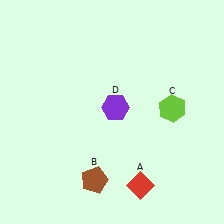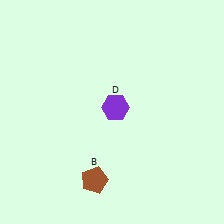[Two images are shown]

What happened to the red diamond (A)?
The red diamond (A) was removed in Image 2. It was in the bottom-right area of Image 1.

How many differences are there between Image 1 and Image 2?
There are 2 differences between the two images.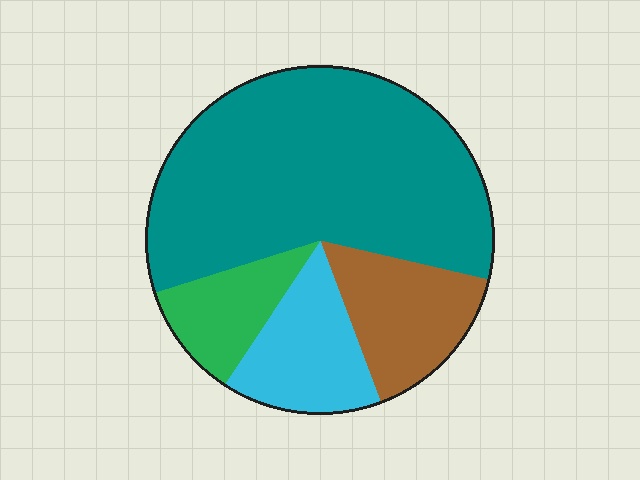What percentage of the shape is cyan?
Cyan covers roughly 15% of the shape.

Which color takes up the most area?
Teal, at roughly 60%.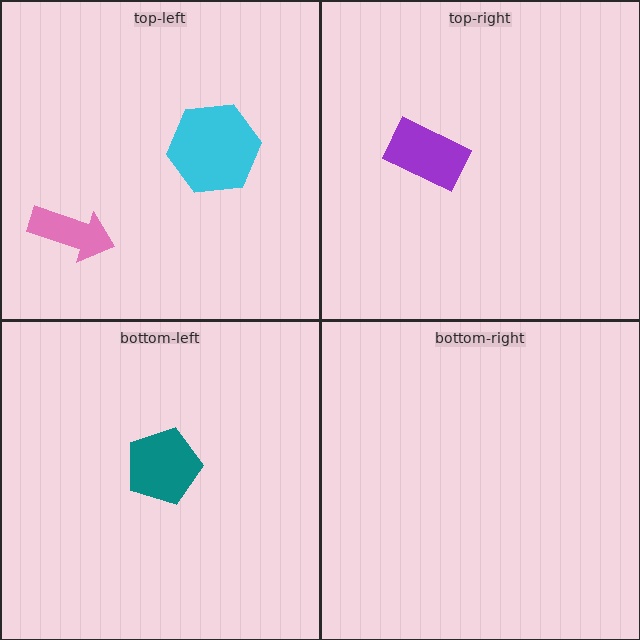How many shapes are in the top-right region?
1.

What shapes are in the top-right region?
The purple rectangle.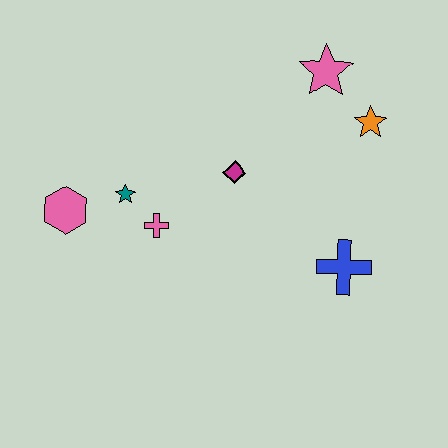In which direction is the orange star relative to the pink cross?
The orange star is to the right of the pink cross.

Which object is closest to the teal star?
The pink cross is closest to the teal star.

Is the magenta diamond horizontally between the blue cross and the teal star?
Yes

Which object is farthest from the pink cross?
The orange star is farthest from the pink cross.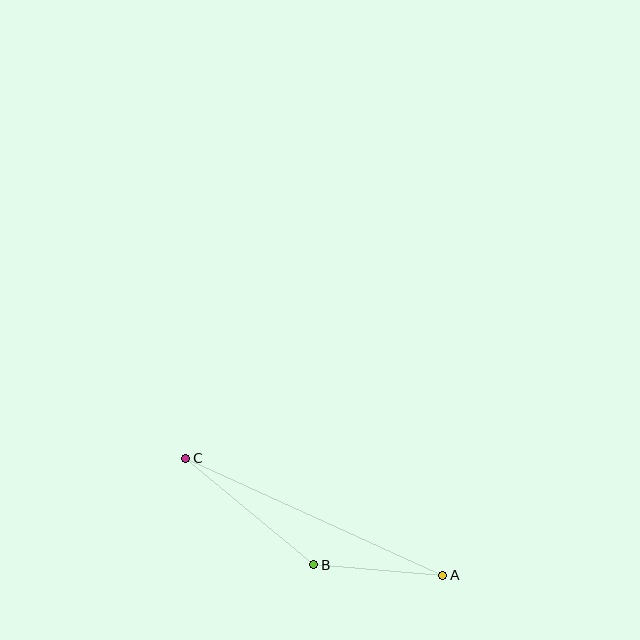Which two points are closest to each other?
Points A and B are closest to each other.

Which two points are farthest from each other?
Points A and C are farthest from each other.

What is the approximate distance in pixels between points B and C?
The distance between B and C is approximately 167 pixels.